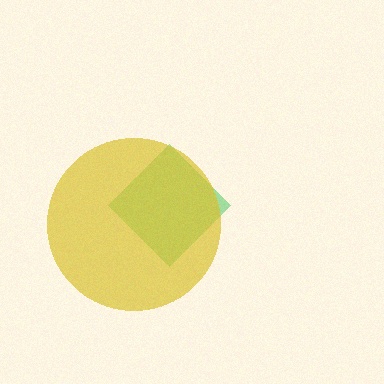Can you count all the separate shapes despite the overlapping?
Yes, there are 2 separate shapes.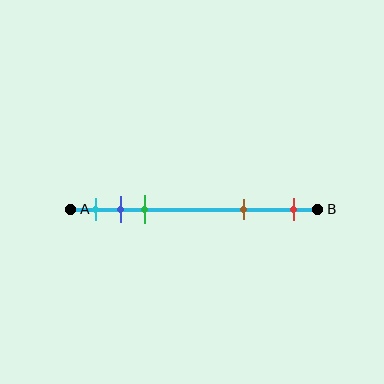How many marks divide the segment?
There are 5 marks dividing the segment.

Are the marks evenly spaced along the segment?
No, the marks are not evenly spaced.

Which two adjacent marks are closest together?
The blue and green marks are the closest adjacent pair.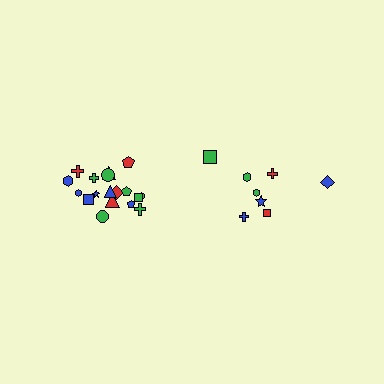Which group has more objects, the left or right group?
The left group.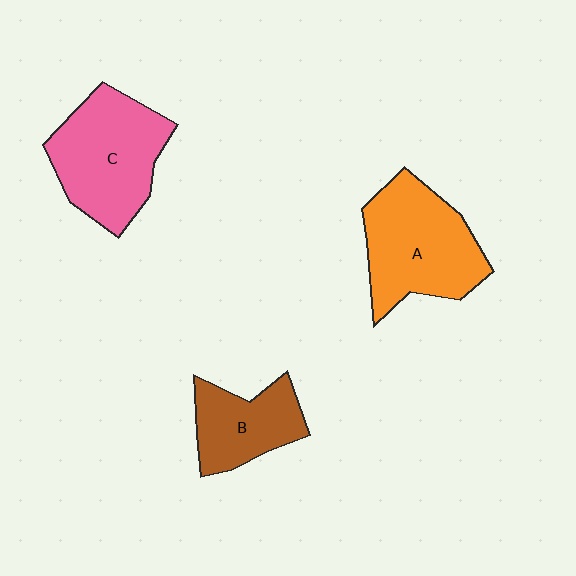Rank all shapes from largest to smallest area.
From largest to smallest: A (orange), C (pink), B (brown).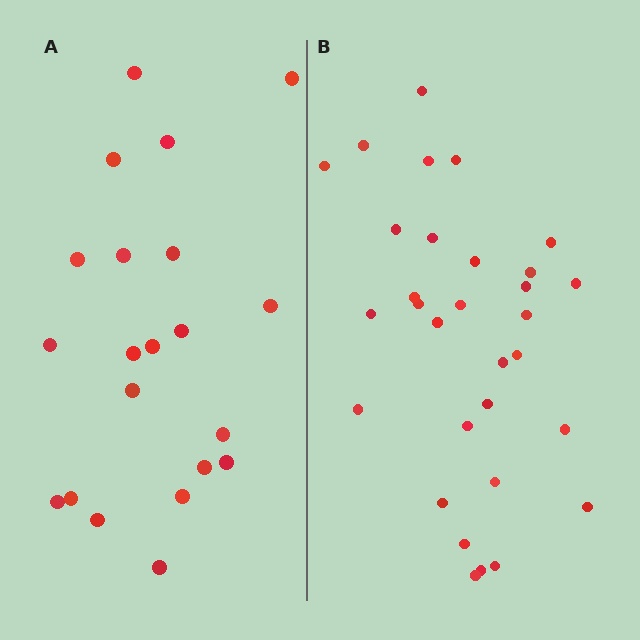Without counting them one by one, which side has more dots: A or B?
Region B (the right region) has more dots.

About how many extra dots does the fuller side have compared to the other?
Region B has roughly 10 or so more dots than region A.